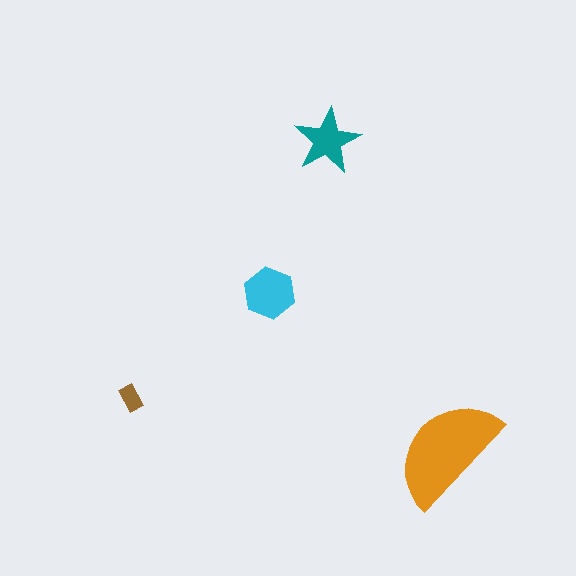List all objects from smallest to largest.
The brown rectangle, the teal star, the cyan hexagon, the orange semicircle.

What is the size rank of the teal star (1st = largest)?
3rd.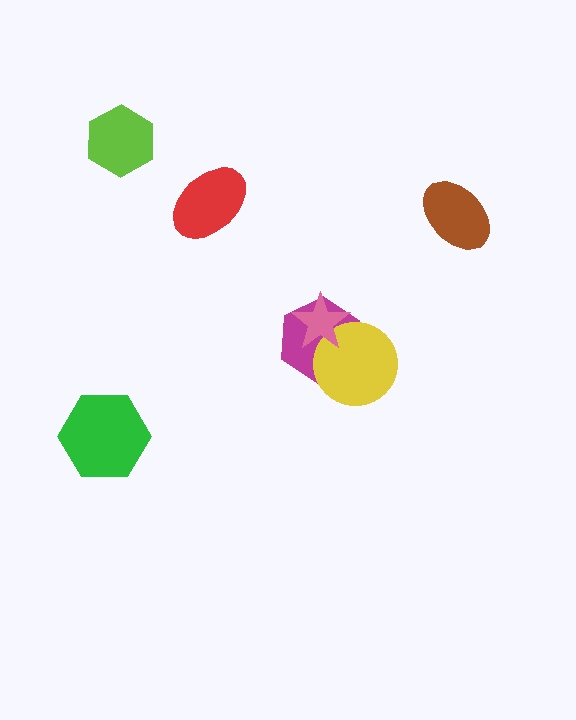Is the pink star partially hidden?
No, no other shape covers it.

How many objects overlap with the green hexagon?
0 objects overlap with the green hexagon.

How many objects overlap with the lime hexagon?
0 objects overlap with the lime hexagon.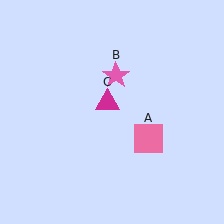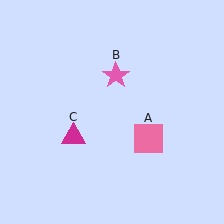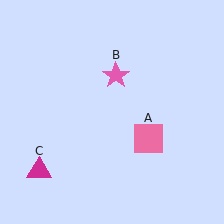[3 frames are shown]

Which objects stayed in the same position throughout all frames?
Pink square (object A) and pink star (object B) remained stationary.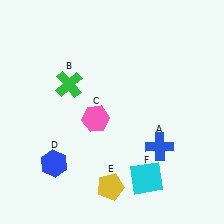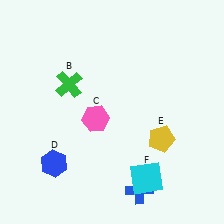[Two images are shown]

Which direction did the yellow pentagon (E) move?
The yellow pentagon (E) moved right.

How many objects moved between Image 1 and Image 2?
2 objects moved between the two images.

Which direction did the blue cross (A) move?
The blue cross (A) moved down.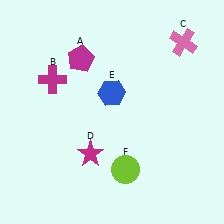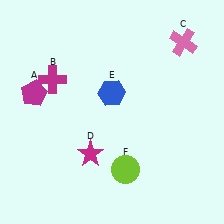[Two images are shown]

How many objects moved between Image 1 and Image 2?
1 object moved between the two images.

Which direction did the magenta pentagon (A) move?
The magenta pentagon (A) moved left.